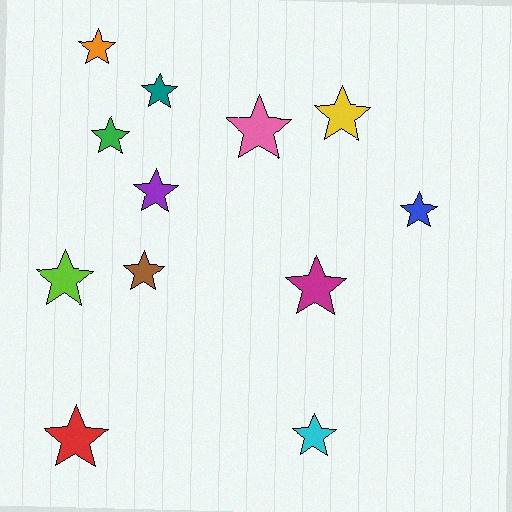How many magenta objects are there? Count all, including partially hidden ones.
There is 1 magenta object.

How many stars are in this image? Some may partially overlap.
There are 12 stars.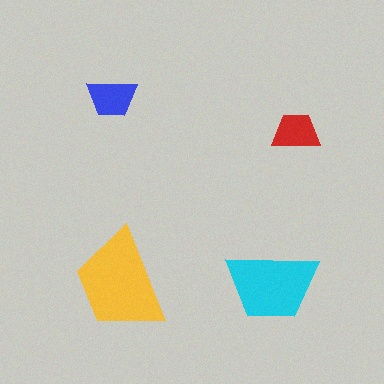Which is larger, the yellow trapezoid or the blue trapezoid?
The yellow one.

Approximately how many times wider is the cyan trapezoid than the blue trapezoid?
About 2 times wider.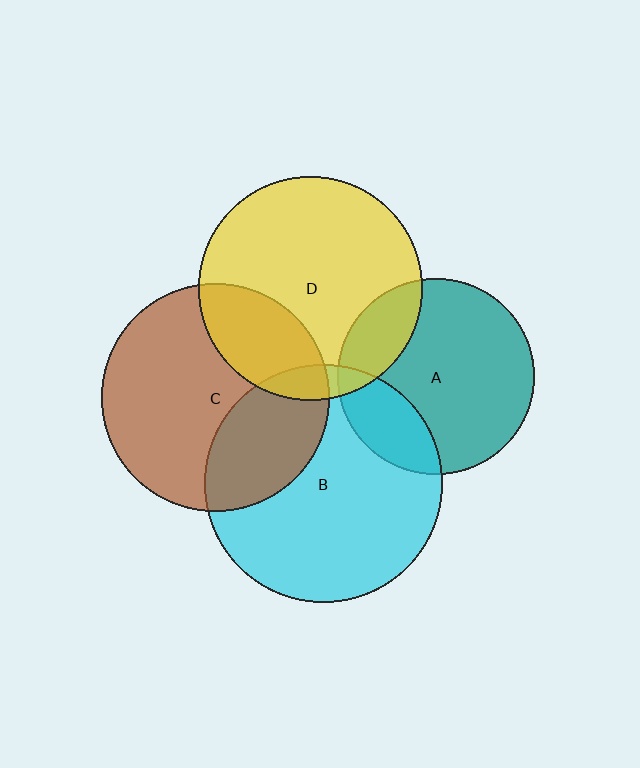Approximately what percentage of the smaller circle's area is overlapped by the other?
Approximately 25%.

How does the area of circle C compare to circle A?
Approximately 1.3 times.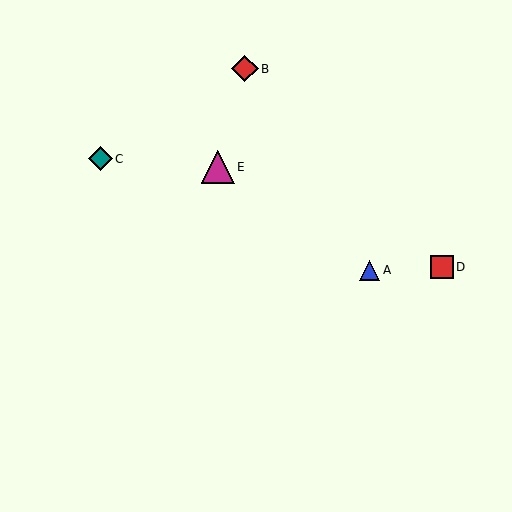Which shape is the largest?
The magenta triangle (labeled E) is the largest.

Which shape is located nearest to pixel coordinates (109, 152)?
The teal diamond (labeled C) at (101, 159) is nearest to that location.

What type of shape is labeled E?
Shape E is a magenta triangle.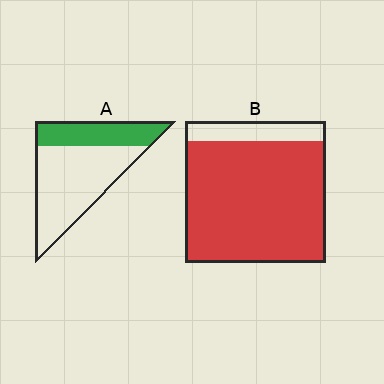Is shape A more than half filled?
No.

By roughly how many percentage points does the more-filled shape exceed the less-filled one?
By roughly 55 percentage points (B over A).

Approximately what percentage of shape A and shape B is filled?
A is approximately 30% and B is approximately 85%.